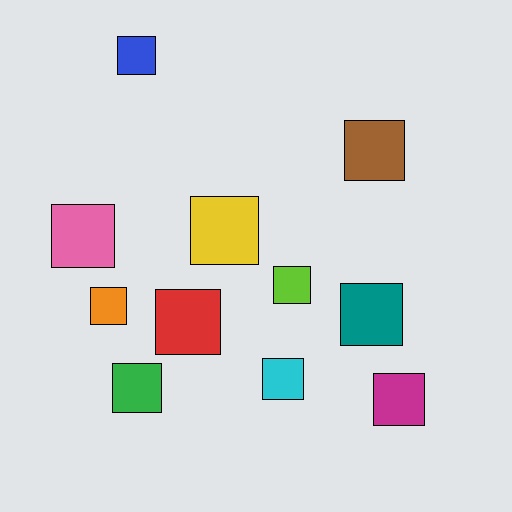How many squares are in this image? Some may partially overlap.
There are 11 squares.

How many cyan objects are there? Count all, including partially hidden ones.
There is 1 cyan object.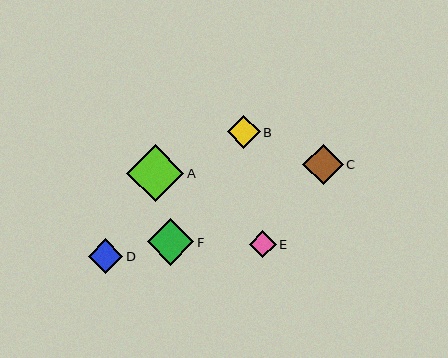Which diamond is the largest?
Diamond A is the largest with a size of approximately 57 pixels.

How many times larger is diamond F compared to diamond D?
Diamond F is approximately 1.3 times the size of diamond D.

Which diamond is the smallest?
Diamond E is the smallest with a size of approximately 26 pixels.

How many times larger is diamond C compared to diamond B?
Diamond C is approximately 1.2 times the size of diamond B.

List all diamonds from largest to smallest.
From largest to smallest: A, F, C, D, B, E.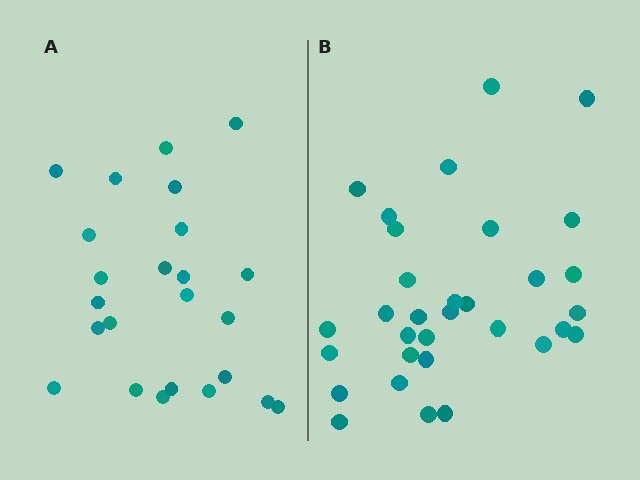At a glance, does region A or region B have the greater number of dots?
Region B (the right region) has more dots.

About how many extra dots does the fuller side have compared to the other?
Region B has roughly 8 or so more dots than region A.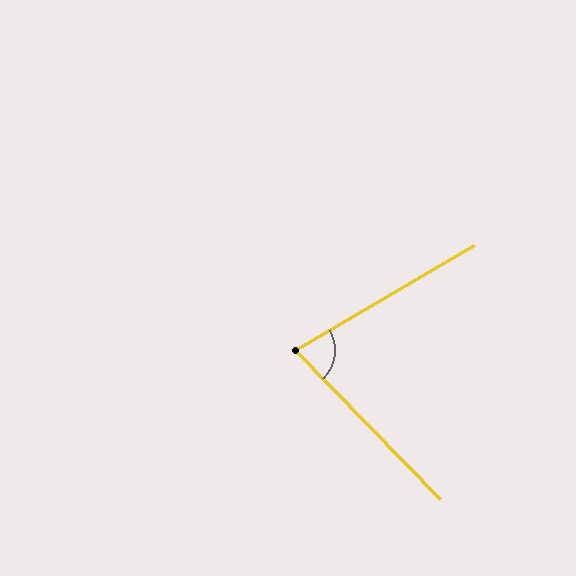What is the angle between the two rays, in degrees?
Approximately 76 degrees.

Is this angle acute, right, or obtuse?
It is acute.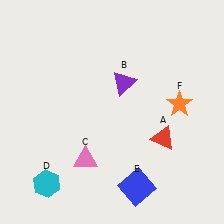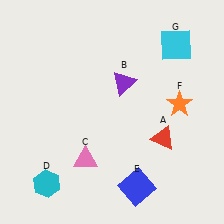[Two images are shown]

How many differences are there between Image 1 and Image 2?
There is 1 difference between the two images.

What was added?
A cyan square (G) was added in Image 2.